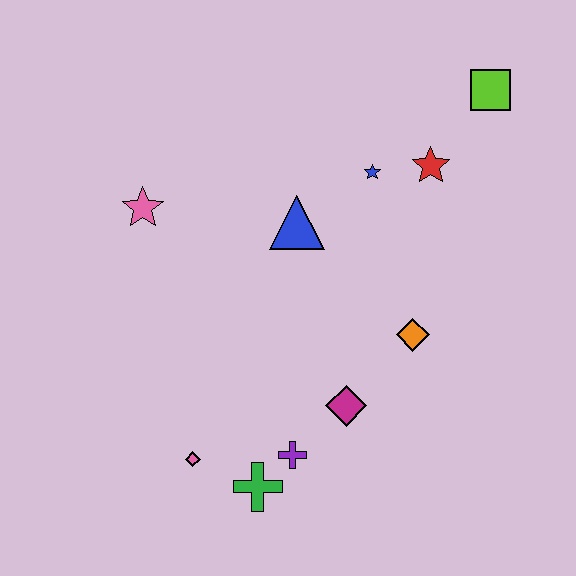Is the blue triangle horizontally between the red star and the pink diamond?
Yes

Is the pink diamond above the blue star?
No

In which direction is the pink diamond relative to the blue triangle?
The pink diamond is below the blue triangle.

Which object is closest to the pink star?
The blue triangle is closest to the pink star.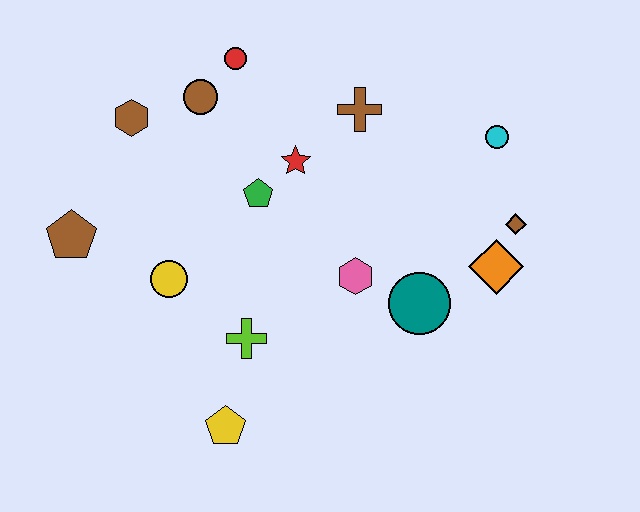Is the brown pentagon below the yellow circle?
No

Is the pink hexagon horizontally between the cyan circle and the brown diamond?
No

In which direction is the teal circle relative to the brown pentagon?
The teal circle is to the right of the brown pentagon.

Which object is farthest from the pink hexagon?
The brown pentagon is farthest from the pink hexagon.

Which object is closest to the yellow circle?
The lime cross is closest to the yellow circle.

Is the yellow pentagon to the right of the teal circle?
No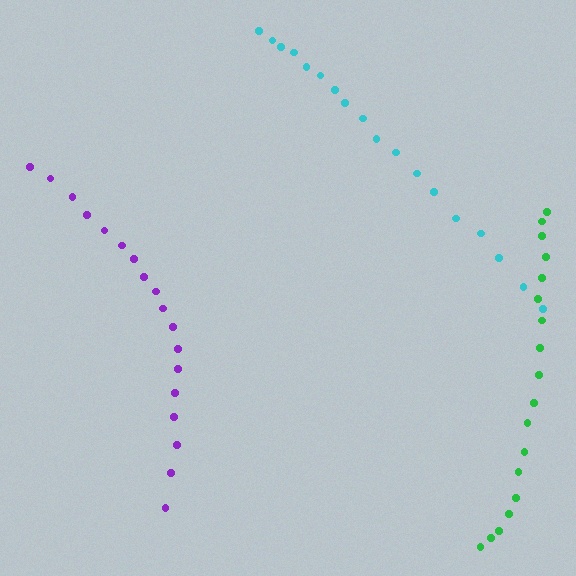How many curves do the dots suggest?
There are 3 distinct paths.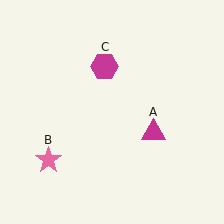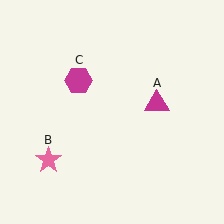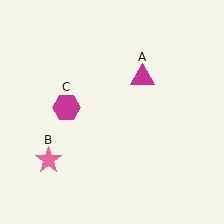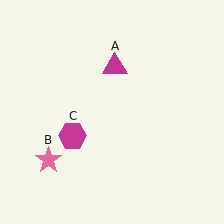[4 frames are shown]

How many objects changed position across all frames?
2 objects changed position: magenta triangle (object A), magenta hexagon (object C).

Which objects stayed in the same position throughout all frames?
Pink star (object B) remained stationary.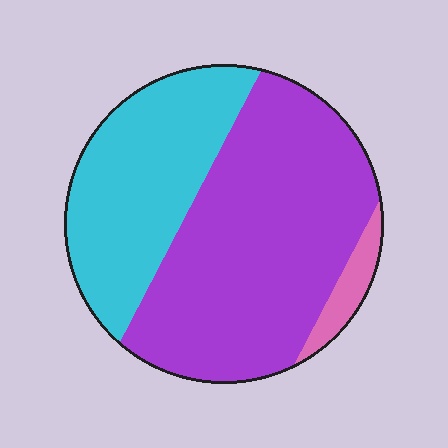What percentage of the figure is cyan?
Cyan takes up about one third (1/3) of the figure.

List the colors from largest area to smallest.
From largest to smallest: purple, cyan, pink.